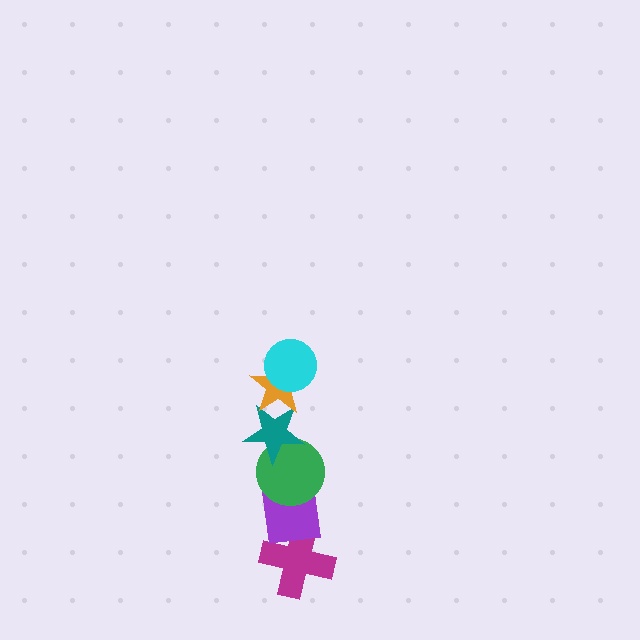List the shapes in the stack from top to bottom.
From top to bottom: the cyan circle, the orange star, the teal star, the green circle, the purple square, the magenta cross.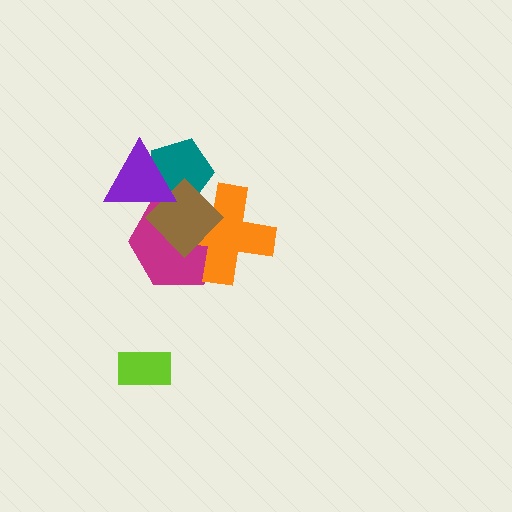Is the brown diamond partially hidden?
Yes, it is partially covered by another shape.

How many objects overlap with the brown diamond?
4 objects overlap with the brown diamond.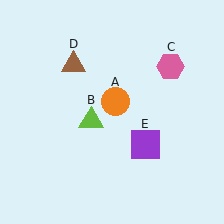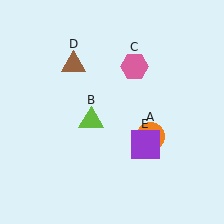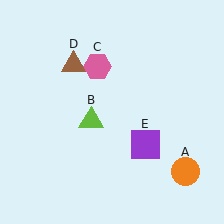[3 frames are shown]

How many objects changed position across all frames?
2 objects changed position: orange circle (object A), pink hexagon (object C).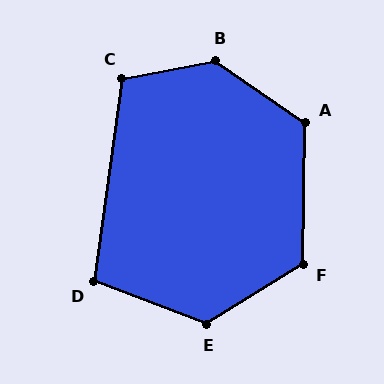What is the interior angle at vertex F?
Approximately 123 degrees (obtuse).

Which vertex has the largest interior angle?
B, at approximately 135 degrees.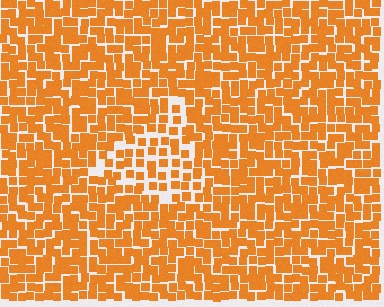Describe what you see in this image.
The image contains small orange elements arranged at two different densities. A triangle-shaped region is visible where the elements are less densely packed than the surrounding area.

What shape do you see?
I see a triangle.